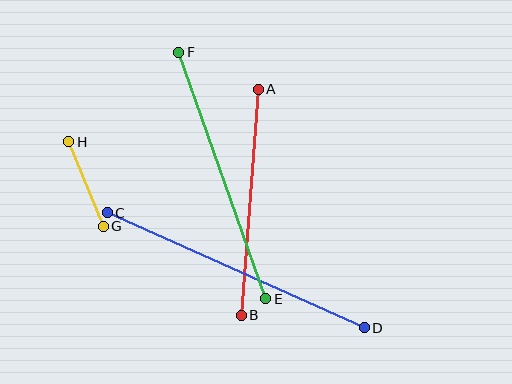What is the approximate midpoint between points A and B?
The midpoint is at approximately (250, 202) pixels.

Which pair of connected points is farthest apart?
Points C and D are farthest apart.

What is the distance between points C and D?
The distance is approximately 282 pixels.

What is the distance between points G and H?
The distance is approximately 91 pixels.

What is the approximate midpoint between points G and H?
The midpoint is at approximately (86, 184) pixels.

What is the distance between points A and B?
The distance is approximately 226 pixels.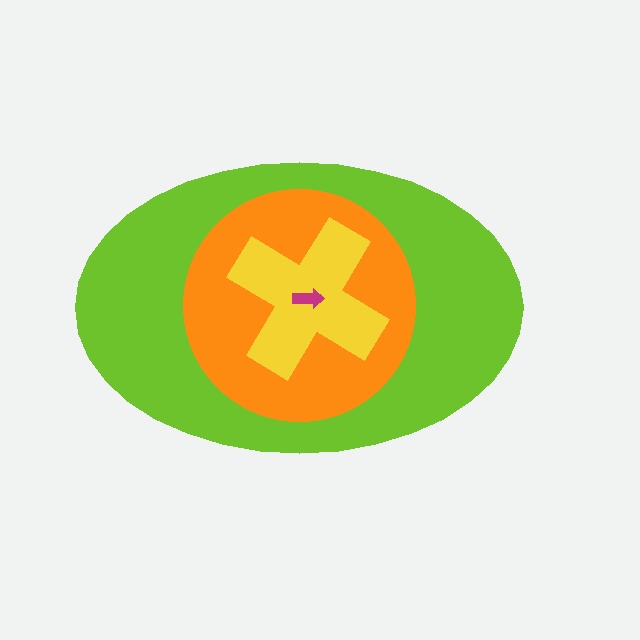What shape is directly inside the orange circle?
The yellow cross.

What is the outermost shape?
The lime ellipse.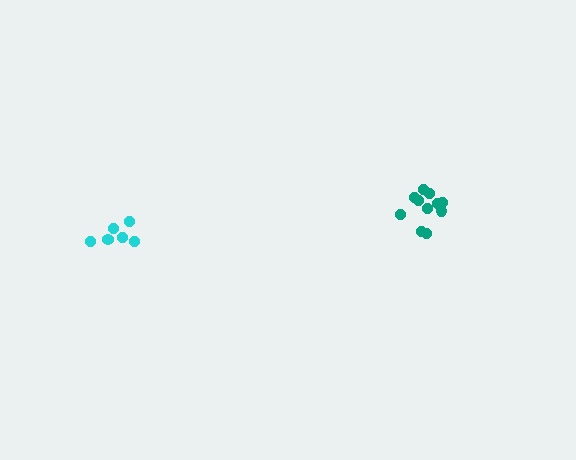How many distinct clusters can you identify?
There are 2 distinct clusters.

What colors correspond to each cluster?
The clusters are colored: cyan, teal.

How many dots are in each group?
Group 1: 6 dots, Group 2: 11 dots (17 total).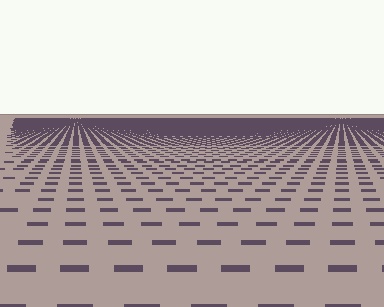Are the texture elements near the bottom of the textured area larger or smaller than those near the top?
Larger. Near the bottom, elements are closer to the viewer and appear at a bigger on-screen size.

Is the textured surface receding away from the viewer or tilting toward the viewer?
The surface is receding away from the viewer. Texture elements get smaller and denser toward the top.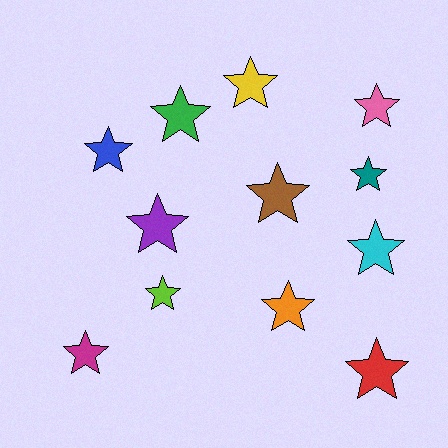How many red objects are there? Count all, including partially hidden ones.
There is 1 red object.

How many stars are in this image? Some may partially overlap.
There are 12 stars.